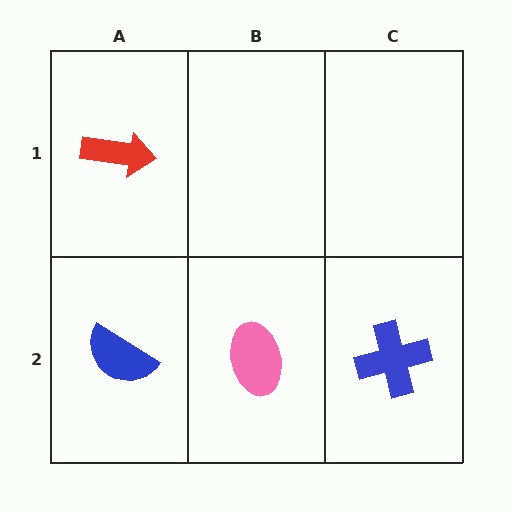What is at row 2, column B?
A pink ellipse.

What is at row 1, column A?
A red arrow.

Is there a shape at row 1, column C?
No, that cell is empty.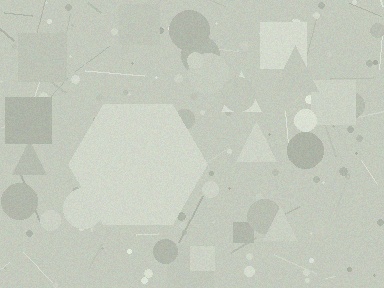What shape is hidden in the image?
A hexagon is hidden in the image.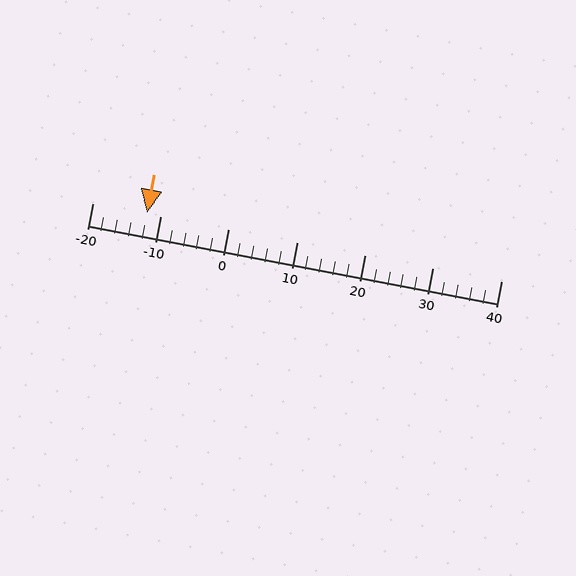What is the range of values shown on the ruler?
The ruler shows values from -20 to 40.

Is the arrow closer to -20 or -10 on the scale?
The arrow is closer to -10.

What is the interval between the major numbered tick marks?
The major tick marks are spaced 10 units apart.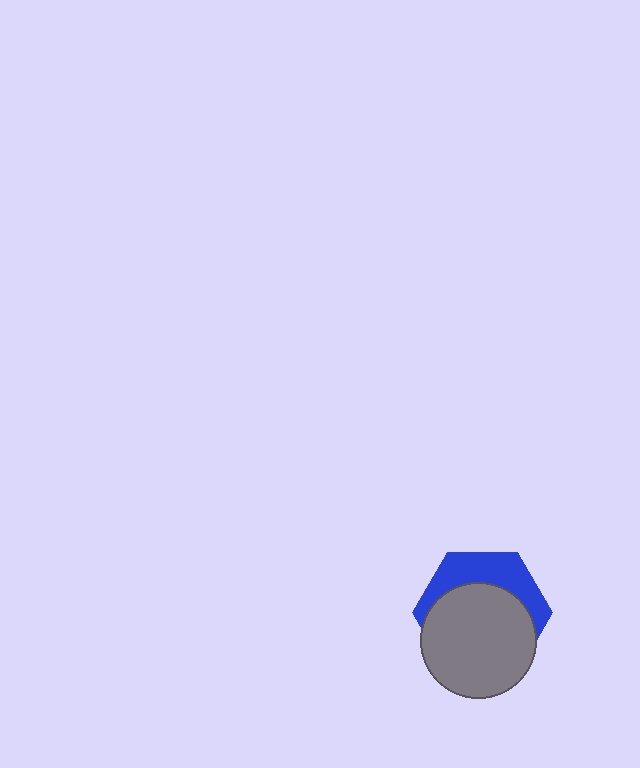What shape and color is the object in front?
The object in front is a gray circle.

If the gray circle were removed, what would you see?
You would see the complete blue hexagon.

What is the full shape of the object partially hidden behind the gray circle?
The partially hidden object is a blue hexagon.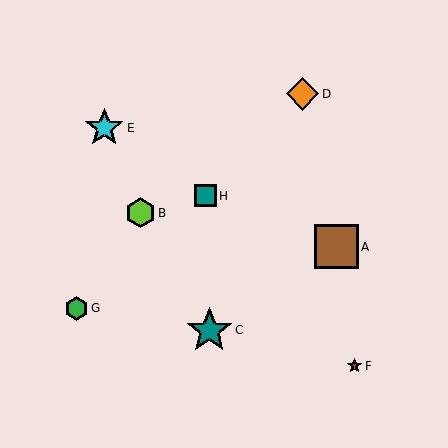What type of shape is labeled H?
Shape H is a teal square.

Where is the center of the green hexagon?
The center of the green hexagon is at (76, 308).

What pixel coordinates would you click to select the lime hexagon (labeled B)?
Click at (141, 213) to select the lime hexagon B.